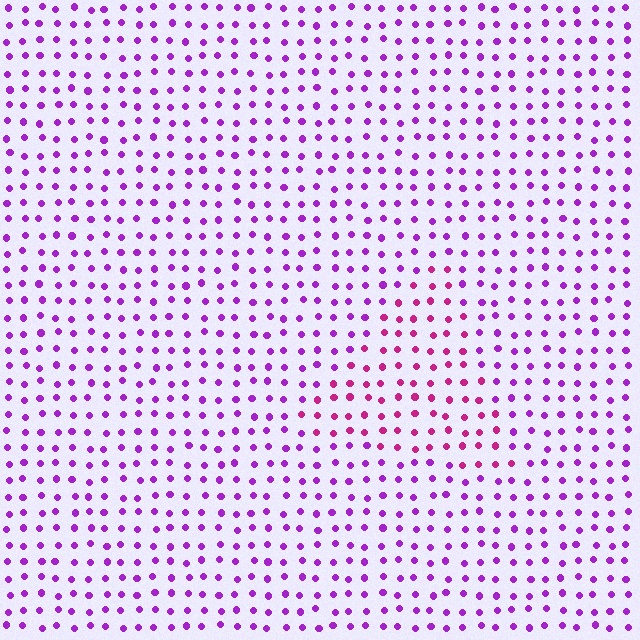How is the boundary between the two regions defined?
The boundary is defined purely by a slight shift in hue (about 36 degrees). Spacing, size, and orientation are identical on both sides.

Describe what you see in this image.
The image is filled with small purple elements in a uniform arrangement. A triangle-shaped region is visible where the elements are tinted to a slightly different hue, forming a subtle color boundary.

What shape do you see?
I see a triangle.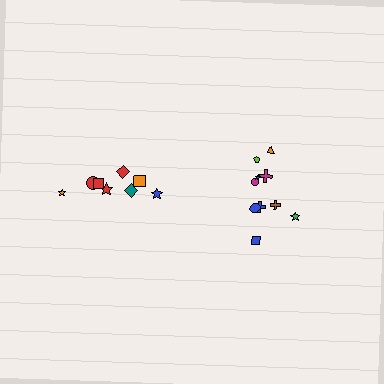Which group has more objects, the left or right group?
The right group.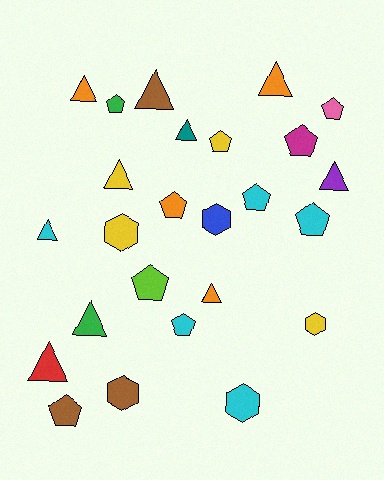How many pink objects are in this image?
There is 1 pink object.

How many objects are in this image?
There are 25 objects.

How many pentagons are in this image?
There are 10 pentagons.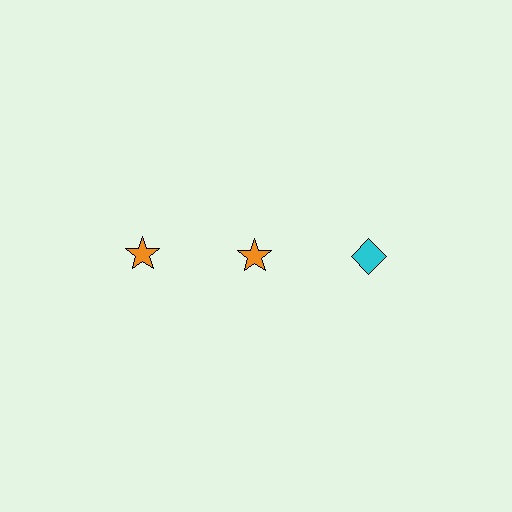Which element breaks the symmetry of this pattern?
The cyan diamond in the top row, center column breaks the symmetry. All other shapes are orange stars.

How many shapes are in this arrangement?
There are 3 shapes arranged in a grid pattern.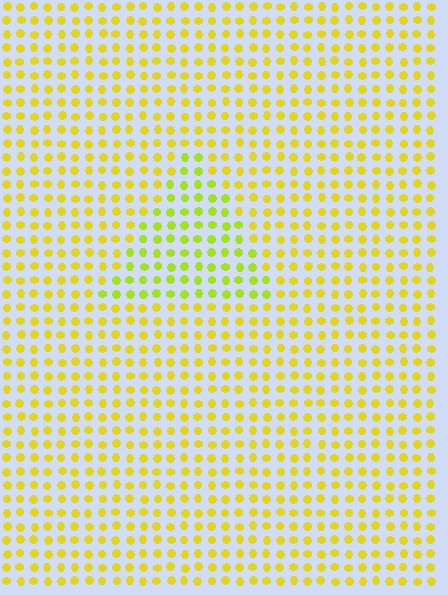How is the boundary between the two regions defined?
The boundary is defined purely by a slight shift in hue (about 24 degrees). Spacing, size, and orientation are identical on both sides.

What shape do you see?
I see a triangle.